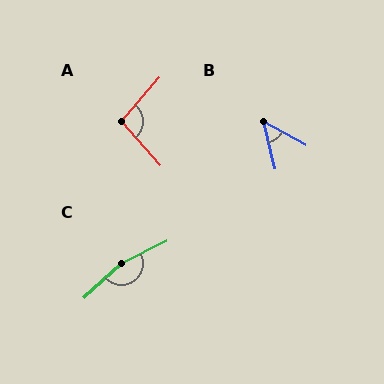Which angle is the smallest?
B, at approximately 47 degrees.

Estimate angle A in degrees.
Approximately 98 degrees.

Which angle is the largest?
C, at approximately 163 degrees.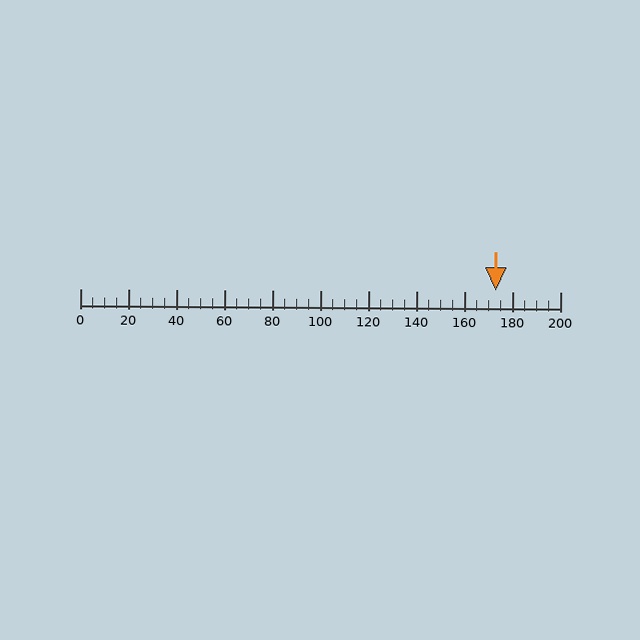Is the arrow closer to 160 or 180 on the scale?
The arrow is closer to 180.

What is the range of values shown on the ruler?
The ruler shows values from 0 to 200.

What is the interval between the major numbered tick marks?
The major tick marks are spaced 20 units apart.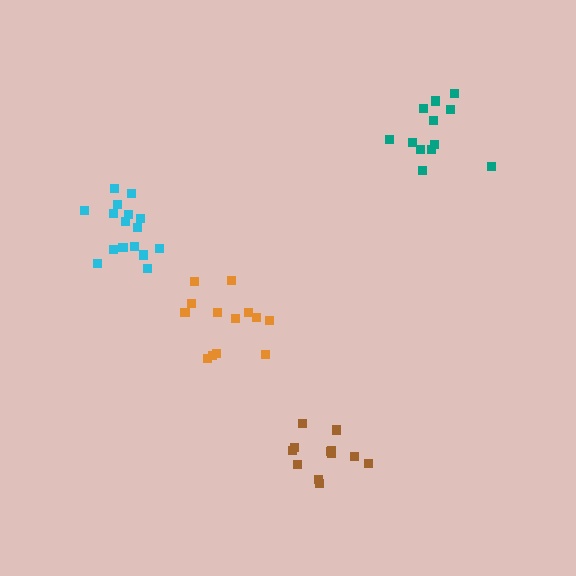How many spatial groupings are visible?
There are 4 spatial groupings.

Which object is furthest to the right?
The teal cluster is rightmost.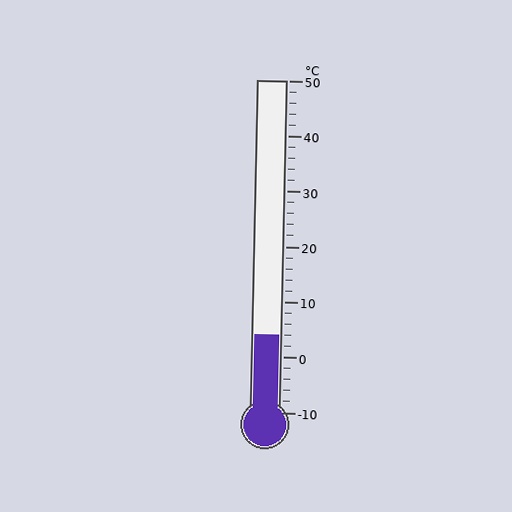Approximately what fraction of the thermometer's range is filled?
The thermometer is filled to approximately 25% of its range.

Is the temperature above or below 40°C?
The temperature is below 40°C.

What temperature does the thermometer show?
The thermometer shows approximately 4°C.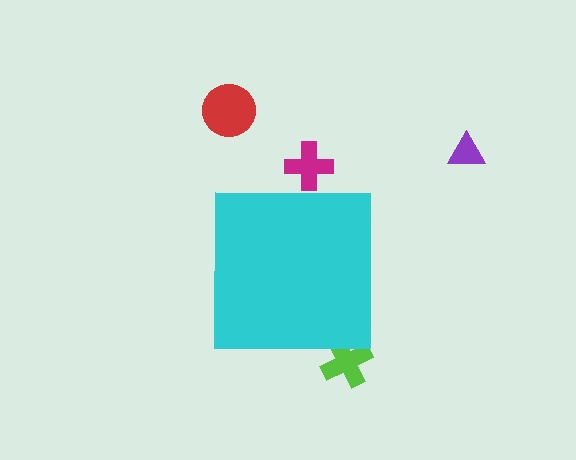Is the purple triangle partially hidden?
No, the purple triangle is fully visible.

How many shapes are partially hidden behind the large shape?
2 shapes are partially hidden.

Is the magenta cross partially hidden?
Yes, the magenta cross is partially hidden behind the cyan square.